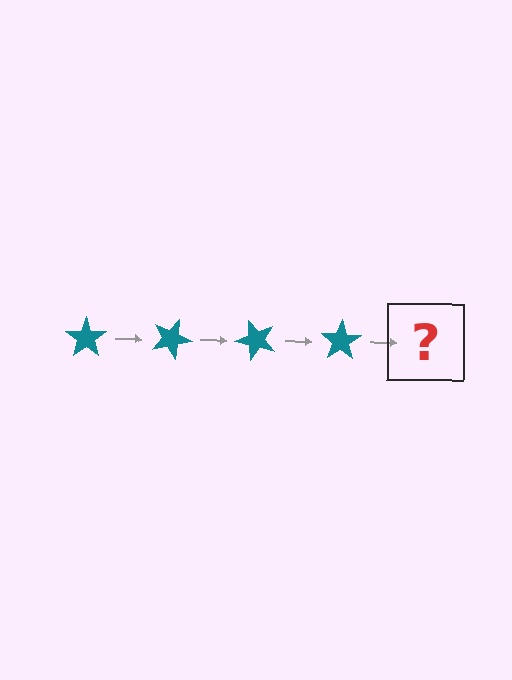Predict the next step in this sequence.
The next step is a teal star rotated 100 degrees.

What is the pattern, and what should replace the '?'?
The pattern is that the star rotates 25 degrees each step. The '?' should be a teal star rotated 100 degrees.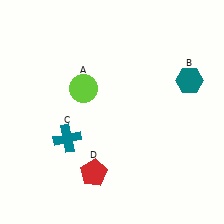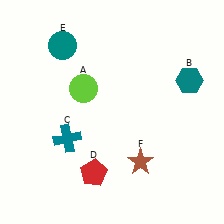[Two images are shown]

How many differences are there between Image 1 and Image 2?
There are 2 differences between the two images.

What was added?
A teal circle (E), a brown star (F) were added in Image 2.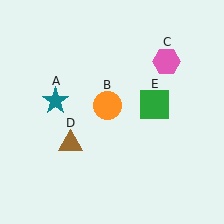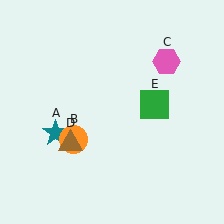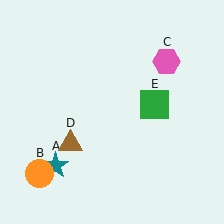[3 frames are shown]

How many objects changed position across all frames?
2 objects changed position: teal star (object A), orange circle (object B).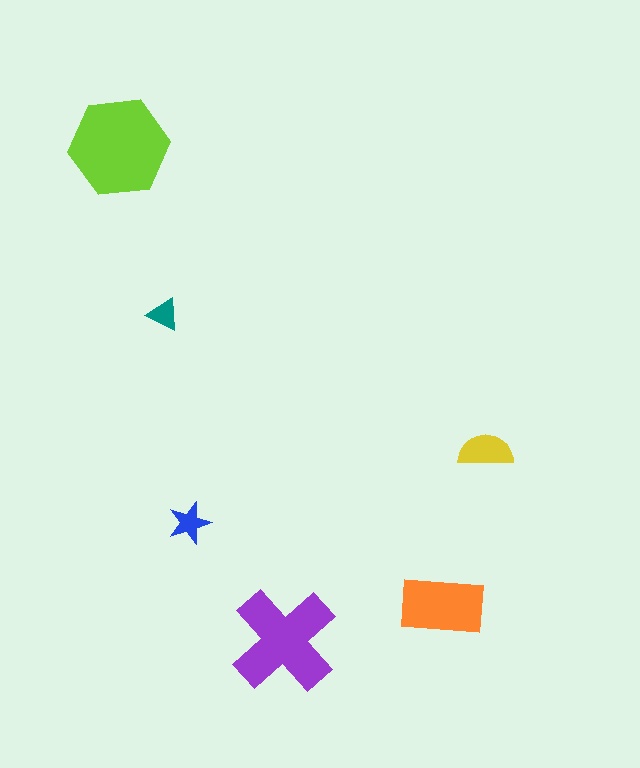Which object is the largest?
The lime hexagon.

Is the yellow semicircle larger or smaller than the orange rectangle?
Smaller.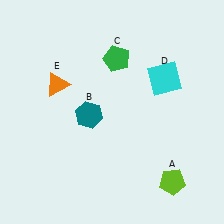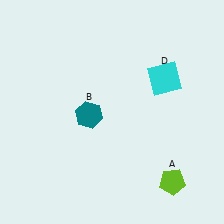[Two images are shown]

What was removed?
The green pentagon (C), the orange triangle (E) were removed in Image 2.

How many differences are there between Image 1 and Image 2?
There are 2 differences between the two images.